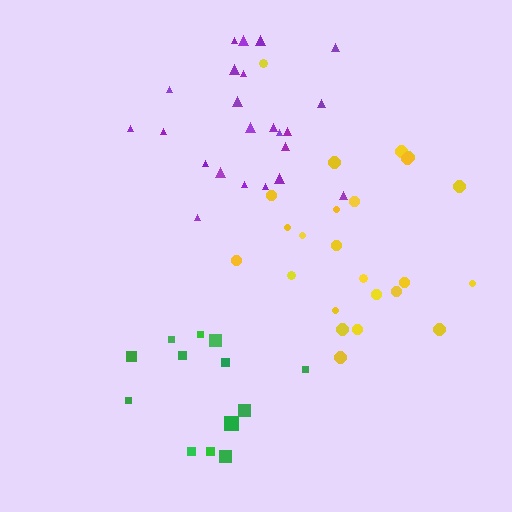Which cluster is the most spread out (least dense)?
Yellow.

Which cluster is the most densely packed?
Purple.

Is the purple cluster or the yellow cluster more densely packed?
Purple.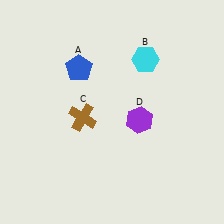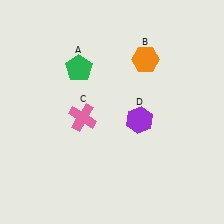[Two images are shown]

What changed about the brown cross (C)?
In Image 1, C is brown. In Image 2, it changed to pink.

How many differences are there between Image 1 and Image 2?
There are 3 differences between the two images.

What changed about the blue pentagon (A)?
In Image 1, A is blue. In Image 2, it changed to green.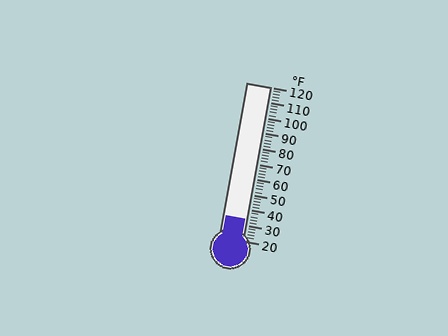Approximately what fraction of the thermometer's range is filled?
The thermometer is filled to approximately 15% of its range.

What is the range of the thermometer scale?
The thermometer scale ranges from 20°F to 120°F.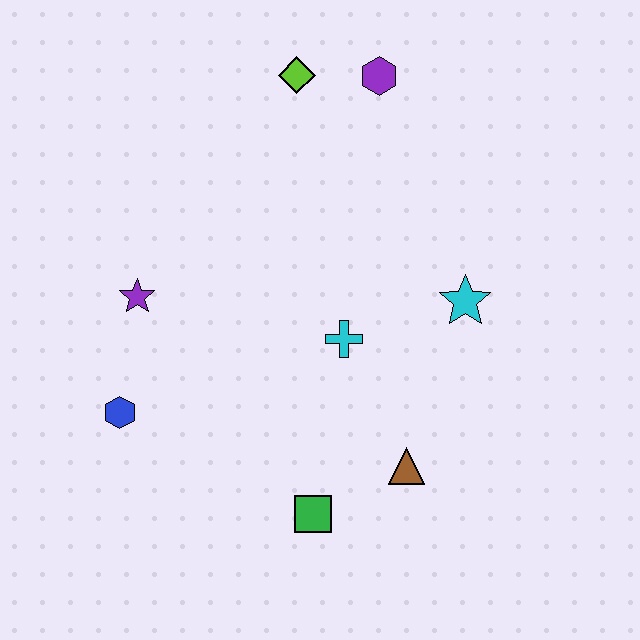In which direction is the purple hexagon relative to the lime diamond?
The purple hexagon is to the right of the lime diamond.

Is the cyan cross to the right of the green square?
Yes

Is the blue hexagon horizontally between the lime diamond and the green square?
No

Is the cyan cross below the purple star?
Yes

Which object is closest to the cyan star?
The cyan cross is closest to the cyan star.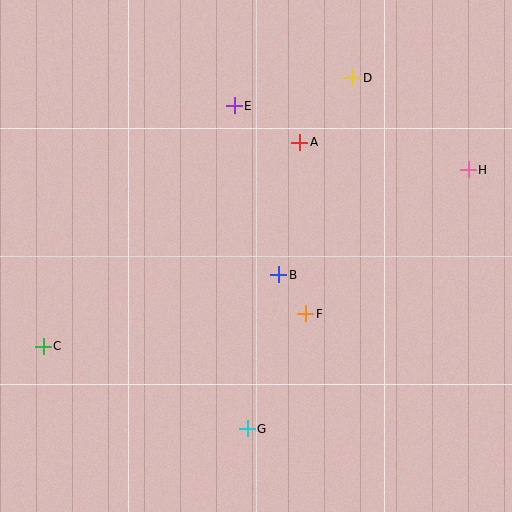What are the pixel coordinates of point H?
Point H is at (468, 170).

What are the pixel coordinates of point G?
Point G is at (247, 429).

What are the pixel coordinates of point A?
Point A is at (300, 142).